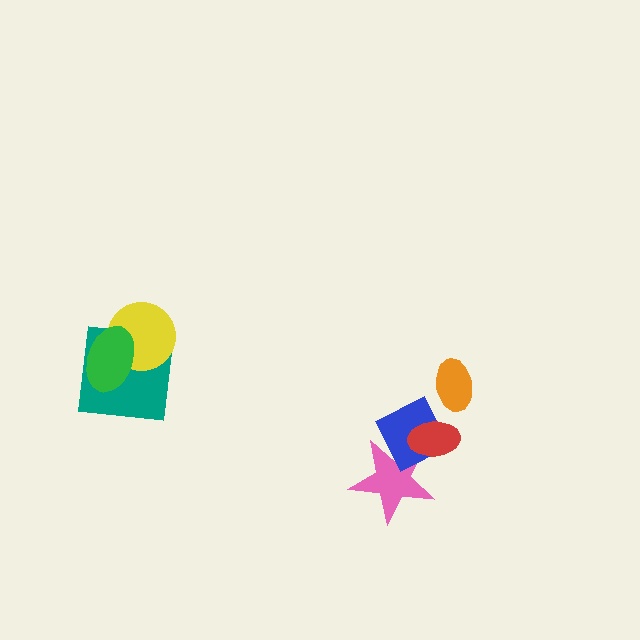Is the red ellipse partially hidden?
No, no other shape covers it.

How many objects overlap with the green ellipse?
2 objects overlap with the green ellipse.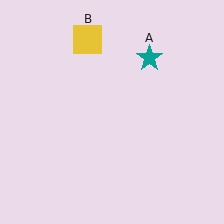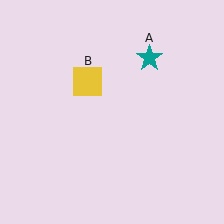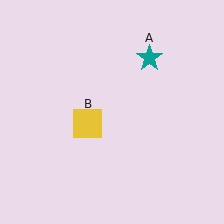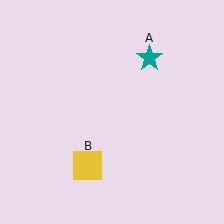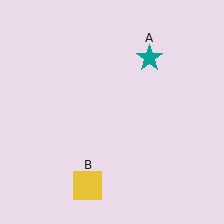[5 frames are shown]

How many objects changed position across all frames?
1 object changed position: yellow square (object B).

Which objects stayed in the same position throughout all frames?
Teal star (object A) remained stationary.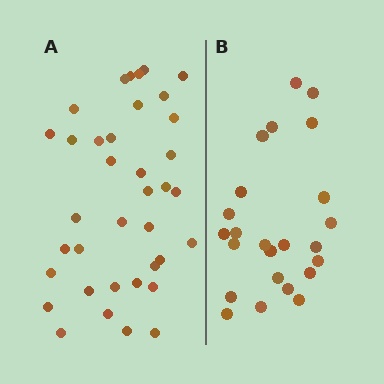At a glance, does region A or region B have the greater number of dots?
Region A (the left region) has more dots.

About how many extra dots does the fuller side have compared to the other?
Region A has approximately 15 more dots than region B.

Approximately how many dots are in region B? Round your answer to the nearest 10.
About 20 dots. (The exact count is 24, which rounds to 20.)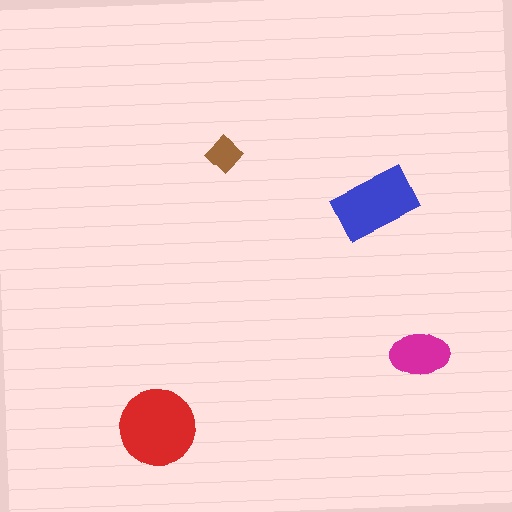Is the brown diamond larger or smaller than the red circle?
Smaller.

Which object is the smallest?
The brown diamond.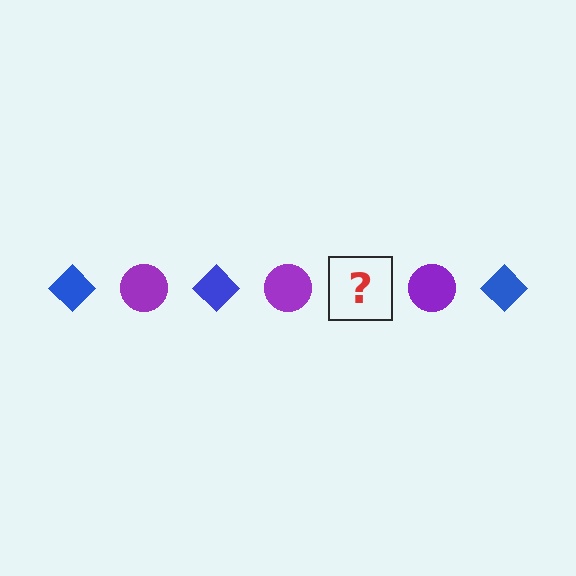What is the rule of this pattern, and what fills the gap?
The rule is that the pattern alternates between blue diamond and purple circle. The gap should be filled with a blue diamond.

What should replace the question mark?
The question mark should be replaced with a blue diamond.